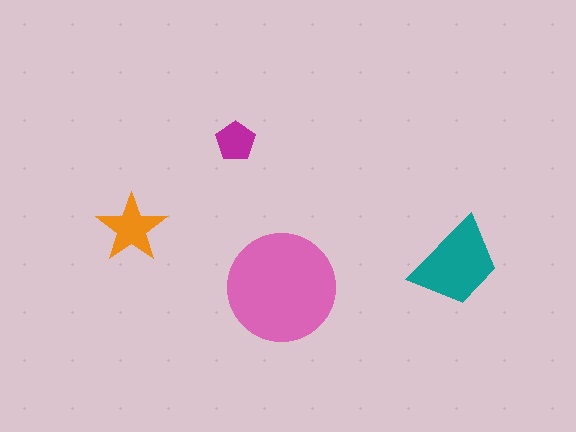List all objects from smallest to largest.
The magenta pentagon, the orange star, the teal trapezoid, the pink circle.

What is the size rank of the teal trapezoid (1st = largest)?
2nd.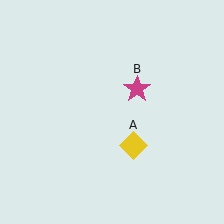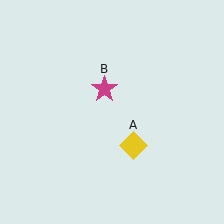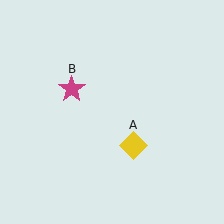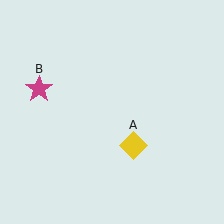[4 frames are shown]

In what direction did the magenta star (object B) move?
The magenta star (object B) moved left.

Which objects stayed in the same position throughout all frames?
Yellow diamond (object A) remained stationary.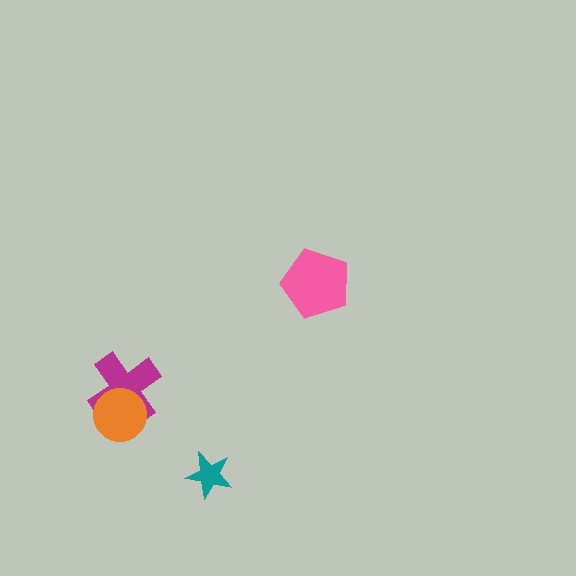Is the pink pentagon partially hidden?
No, no other shape covers it.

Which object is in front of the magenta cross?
The orange circle is in front of the magenta cross.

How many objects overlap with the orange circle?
1 object overlaps with the orange circle.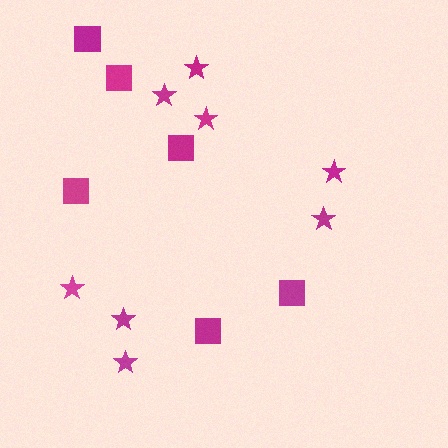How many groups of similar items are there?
There are 2 groups: one group of stars (8) and one group of squares (6).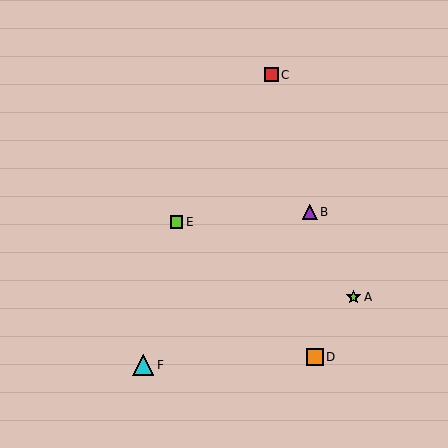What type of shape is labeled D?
Shape D is an orange square.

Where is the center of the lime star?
The center of the lime star is at (354, 297).